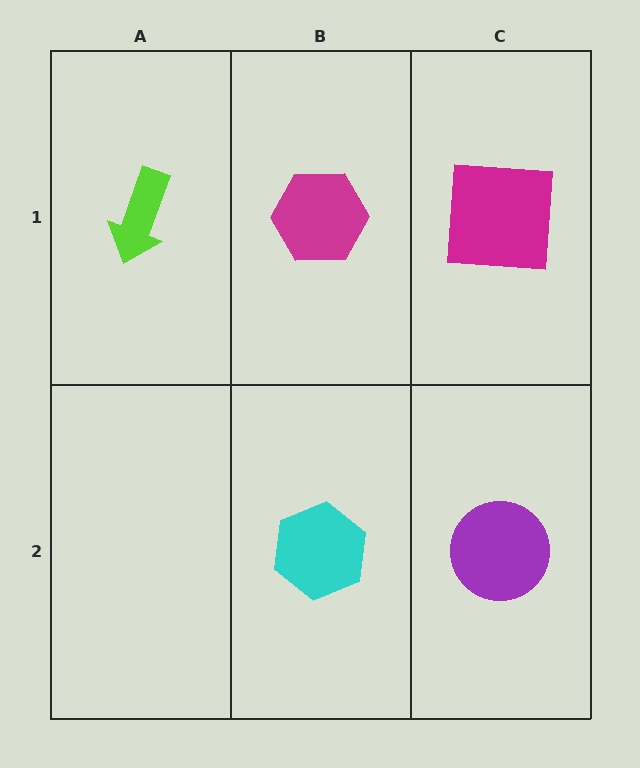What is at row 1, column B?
A magenta hexagon.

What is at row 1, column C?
A magenta square.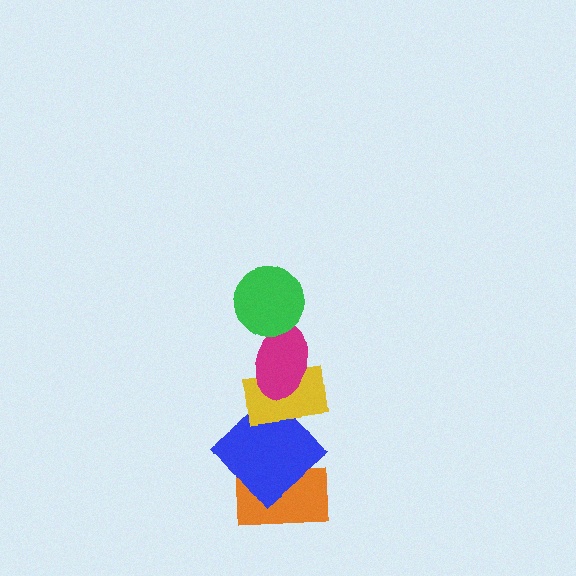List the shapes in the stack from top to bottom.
From top to bottom: the green circle, the magenta ellipse, the yellow rectangle, the blue diamond, the orange rectangle.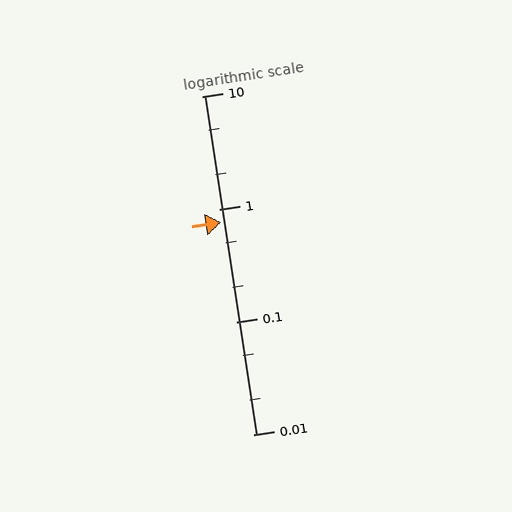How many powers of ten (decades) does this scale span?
The scale spans 3 decades, from 0.01 to 10.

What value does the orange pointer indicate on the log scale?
The pointer indicates approximately 0.76.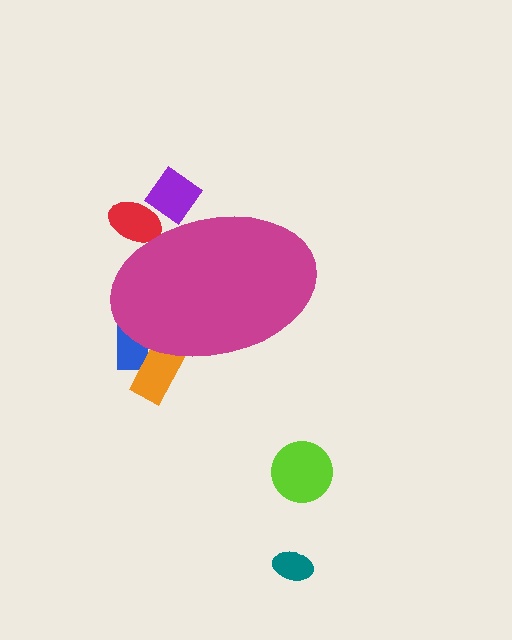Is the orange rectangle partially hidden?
Yes, the orange rectangle is partially hidden behind the magenta ellipse.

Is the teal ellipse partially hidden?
No, the teal ellipse is fully visible.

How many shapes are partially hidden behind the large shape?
4 shapes are partially hidden.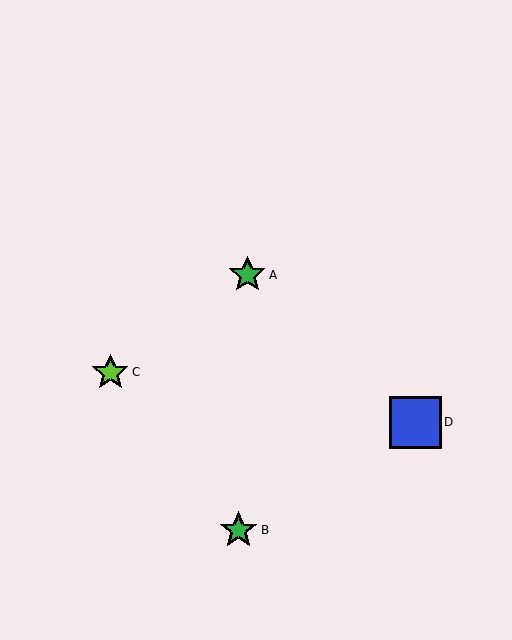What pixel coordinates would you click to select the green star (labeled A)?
Click at (247, 275) to select the green star A.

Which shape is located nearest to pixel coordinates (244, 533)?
The green star (labeled B) at (239, 530) is nearest to that location.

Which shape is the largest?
The blue square (labeled D) is the largest.